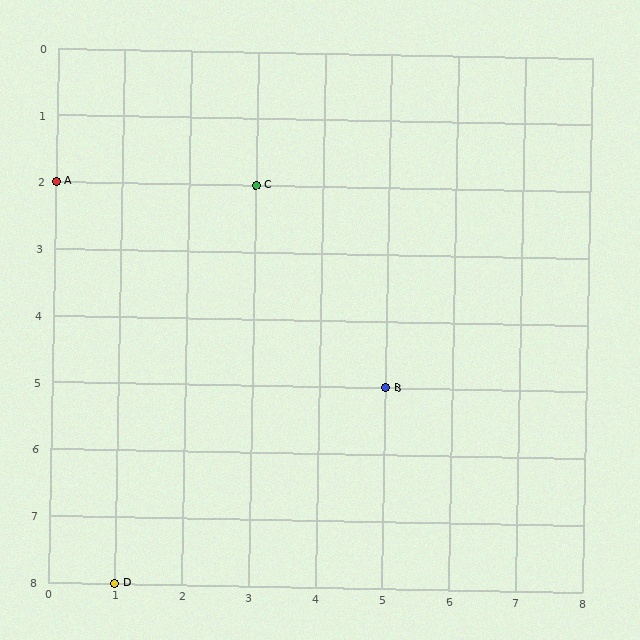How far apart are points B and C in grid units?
Points B and C are 2 columns and 3 rows apart (about 3.6 grid units diagonally).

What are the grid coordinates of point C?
Point C is at grid coordinates (3, 2).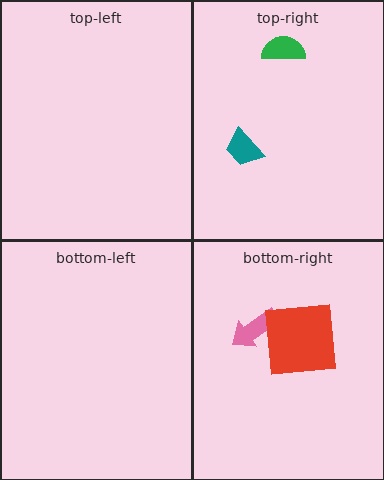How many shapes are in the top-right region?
2.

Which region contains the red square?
The bottom-right region.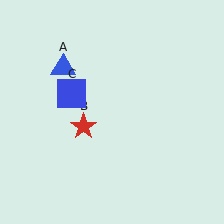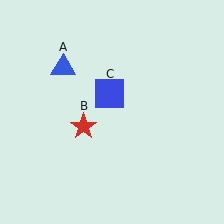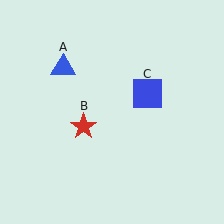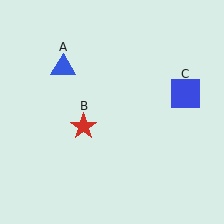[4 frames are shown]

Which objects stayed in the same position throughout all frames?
Blue triangle (object A) and red star (object B) remained stationary.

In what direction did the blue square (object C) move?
The blue square (object C) moved right.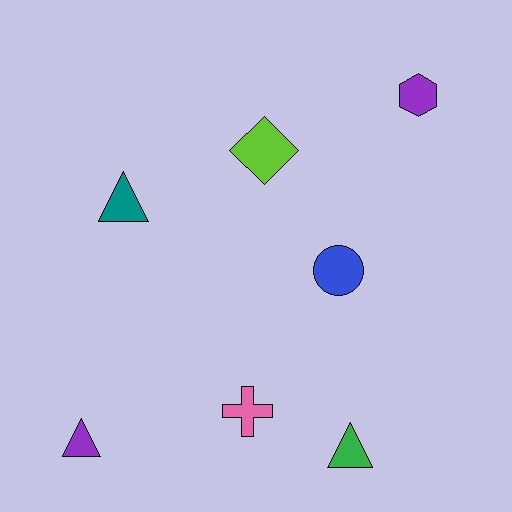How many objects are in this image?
There are 7 objects.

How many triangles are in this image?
There are 3 triangles.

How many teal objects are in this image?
There is 1 teal object.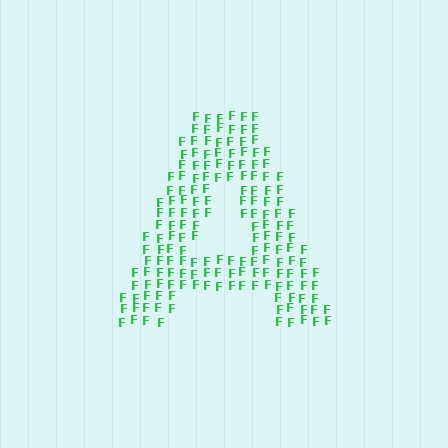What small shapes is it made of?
It is made of small letter F's.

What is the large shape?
The large shape is the letter A.